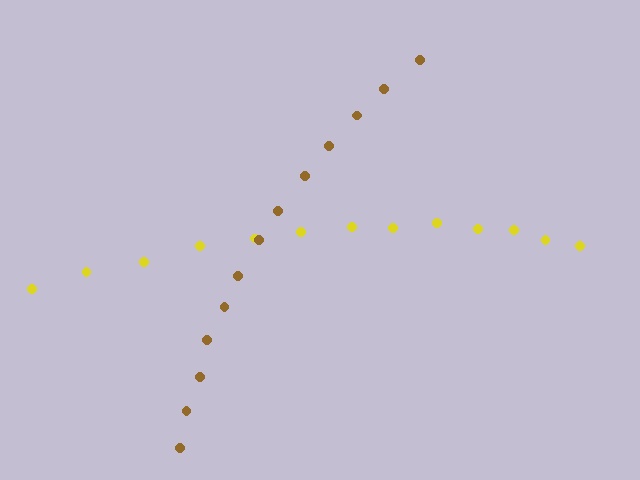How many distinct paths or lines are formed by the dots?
There are 2 distinct paths.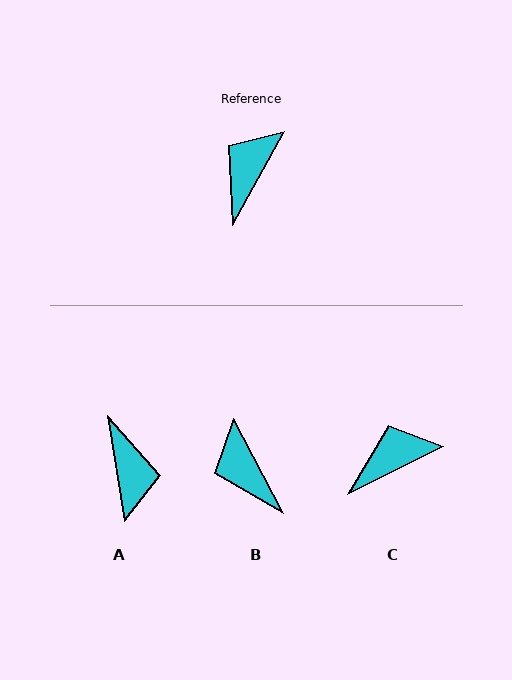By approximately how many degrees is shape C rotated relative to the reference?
Approximately 34 degrees clockwise.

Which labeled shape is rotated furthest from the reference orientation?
A, about 142 degrees away.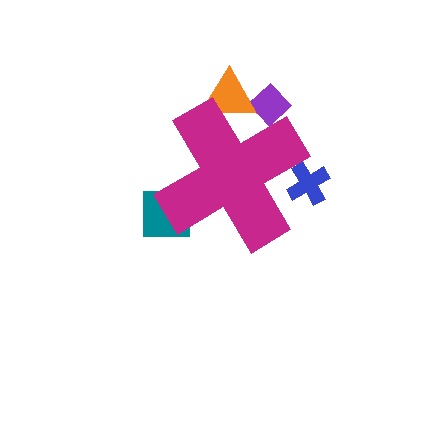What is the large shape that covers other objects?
A magenta cross.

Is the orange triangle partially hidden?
Yes, the orange triangle is partially hidden behind the magenta cross.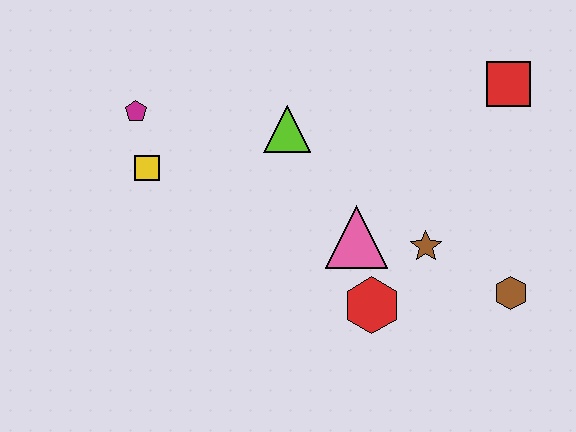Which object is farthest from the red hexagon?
The magenta pentagon is farthest from the red hexagon.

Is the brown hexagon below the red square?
Yes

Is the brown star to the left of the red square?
Yes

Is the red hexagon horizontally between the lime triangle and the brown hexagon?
Yes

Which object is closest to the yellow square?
The magenta pentagon is closest to the yellow square.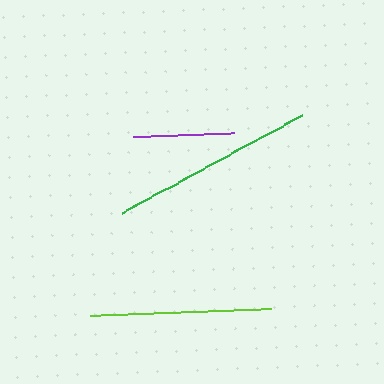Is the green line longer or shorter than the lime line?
The green line is longer than the lime line.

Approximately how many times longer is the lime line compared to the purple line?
The lime line is approximately 1.8 times the length of the purple line.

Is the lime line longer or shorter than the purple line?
The lime line is longer than the purple line.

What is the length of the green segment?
The green segment is approximately 205 pixels long.